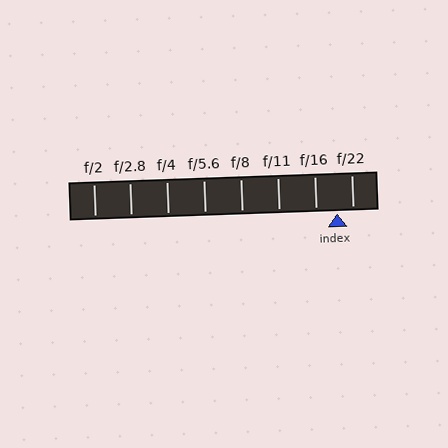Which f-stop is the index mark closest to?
The index mark is closest to f/22.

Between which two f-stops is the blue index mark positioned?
The index mark is between f/16 and f/22.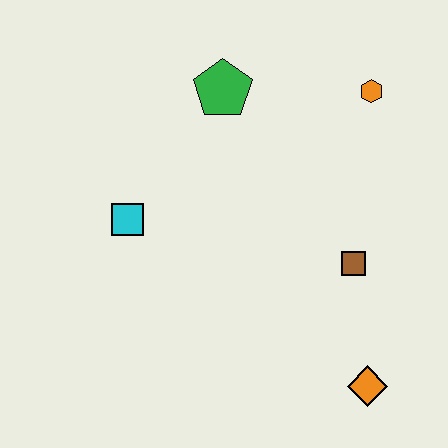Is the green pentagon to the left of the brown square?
Yes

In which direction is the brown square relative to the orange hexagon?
The brown square is below the orange hexagon.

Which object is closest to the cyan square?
The green pentagon is closest to the cyan square.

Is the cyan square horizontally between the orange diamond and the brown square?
No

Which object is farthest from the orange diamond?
The green pentagon is farthest from the orange diamond.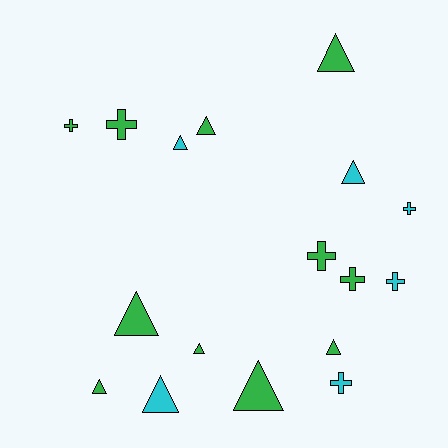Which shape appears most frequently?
Triangle, with 10 objects.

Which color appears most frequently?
Green, with 11 objects.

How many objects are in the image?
There are 17 objects.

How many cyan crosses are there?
There are 3 cyan crosses.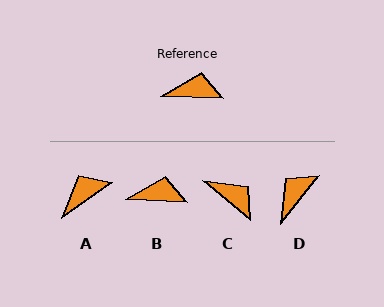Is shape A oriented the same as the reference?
No, it is off by about 38 degrees.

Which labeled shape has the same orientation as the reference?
B.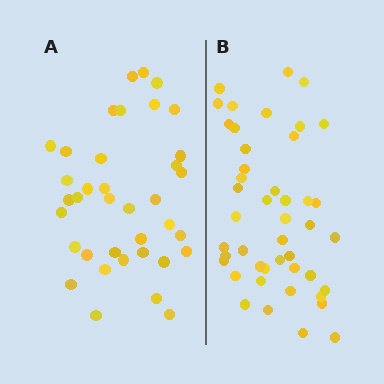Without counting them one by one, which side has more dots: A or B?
Region B (the right region) has more dots.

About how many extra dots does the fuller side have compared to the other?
Region B has roughly 8 or so more dots than region A.